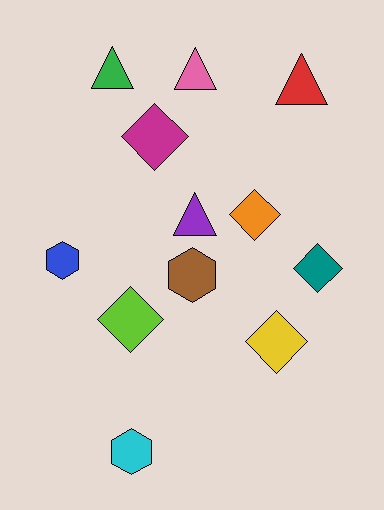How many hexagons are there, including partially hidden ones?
There are 3 hexagons.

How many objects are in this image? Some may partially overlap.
There are 12 objects.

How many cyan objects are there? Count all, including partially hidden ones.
There is 1 cyan object.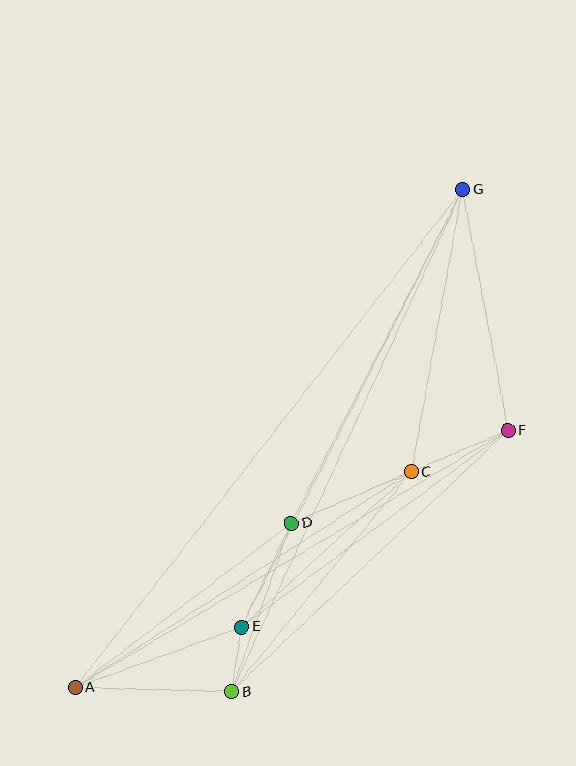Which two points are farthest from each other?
Points A and G are farthest from each other.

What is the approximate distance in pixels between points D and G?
The distance between D and G is approximately 375 pixels.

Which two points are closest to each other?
Points B and E are closest to each other.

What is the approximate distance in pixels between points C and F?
The distance between C and F is approximately 106 pixels.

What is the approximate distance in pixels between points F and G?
The distance between F and G is approximately 245 pixels.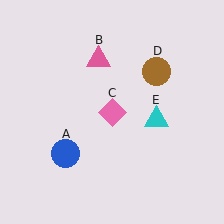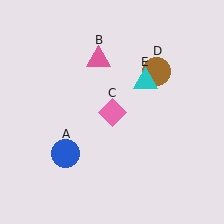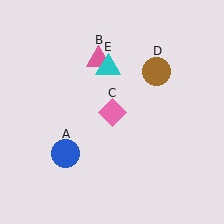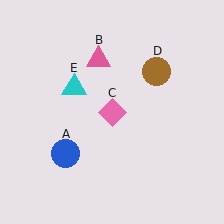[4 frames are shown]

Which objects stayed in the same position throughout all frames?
Blue circle (object A) and pink triangle (object B) and pink diamond (object C) and brown circle (object D) remained stationary.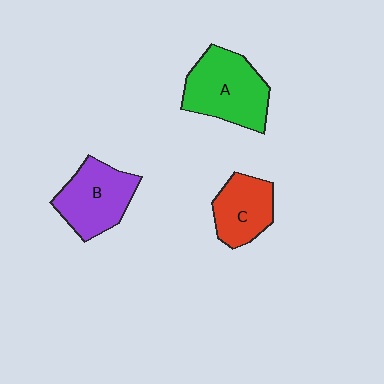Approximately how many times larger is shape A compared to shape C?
Approximately 1.5 times.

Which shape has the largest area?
Shape A (green).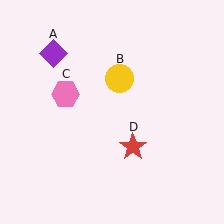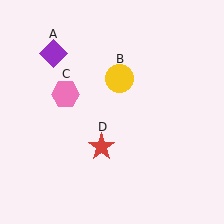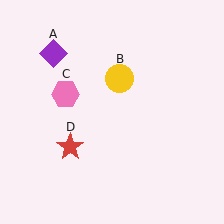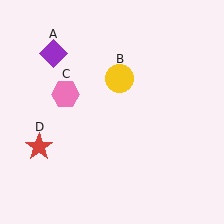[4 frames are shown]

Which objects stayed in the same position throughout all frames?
Purple diamond (object A) and yellow circle (object B) and pink hexagon (object C) remained stationary.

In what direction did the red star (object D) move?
The red star (object D) moved left.